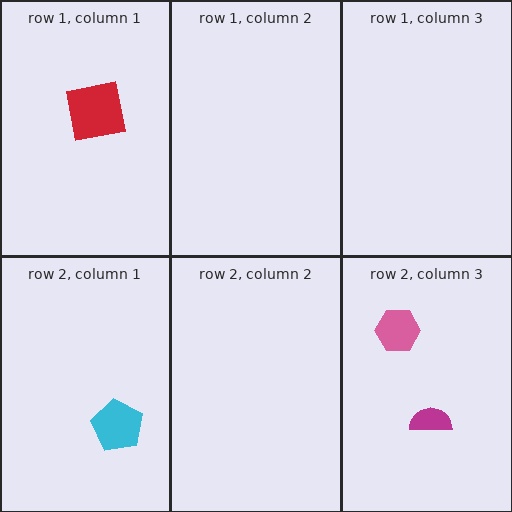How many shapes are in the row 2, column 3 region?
2.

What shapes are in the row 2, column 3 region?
The pink hexagon, the magenta semicircle.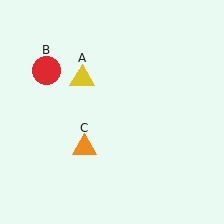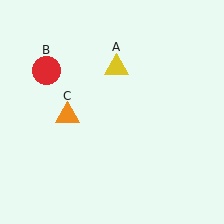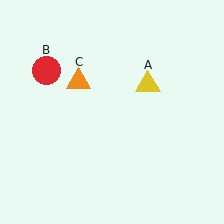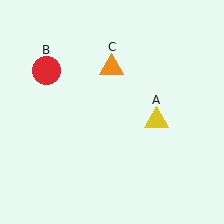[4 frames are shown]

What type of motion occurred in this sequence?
The yellow triangle (object A), orange triangle (object C) rotated clockwise around the center of the scene.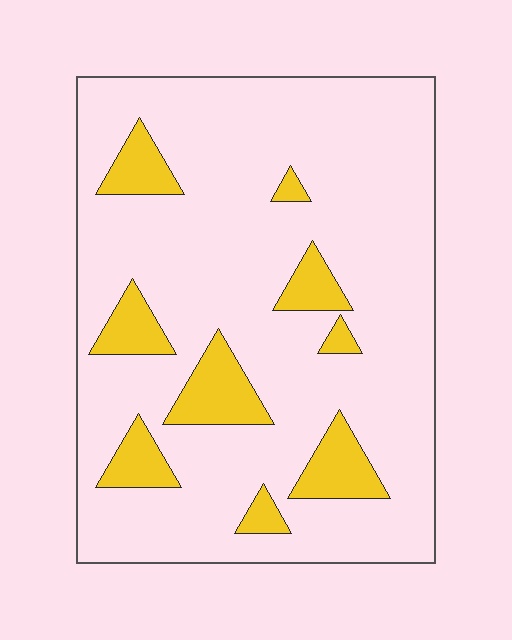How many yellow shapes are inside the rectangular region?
9.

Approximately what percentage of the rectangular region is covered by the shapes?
Approximately 15%.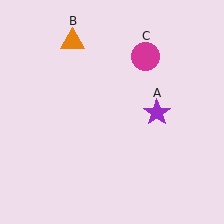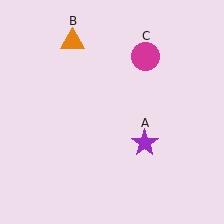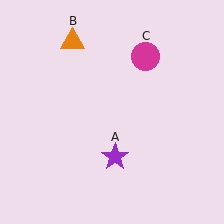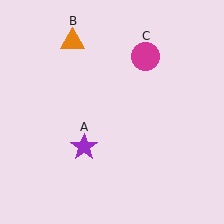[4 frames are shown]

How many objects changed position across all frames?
1 object changed position: purple star (object A).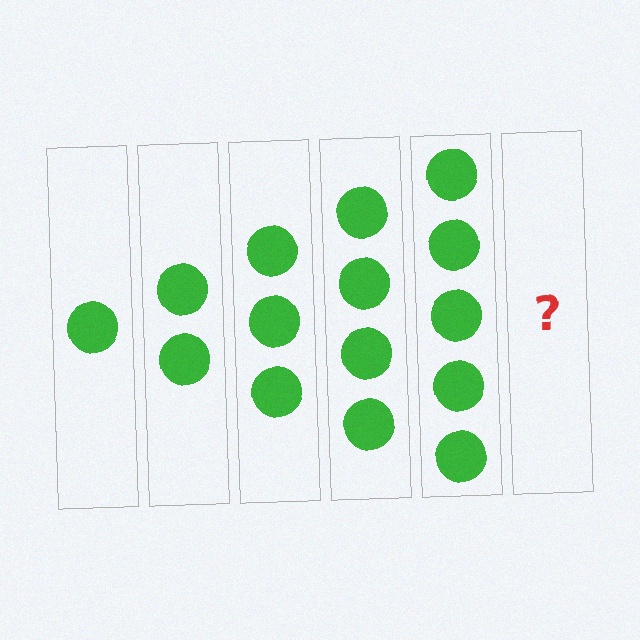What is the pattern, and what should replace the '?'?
The pattern is that each step adds one more circle. The '?' should be 6 circles.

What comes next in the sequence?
The next element should be 6 circles.